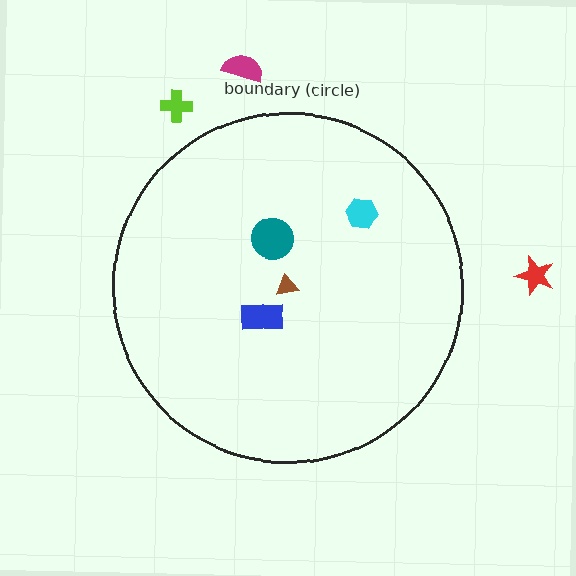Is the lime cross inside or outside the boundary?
Outside.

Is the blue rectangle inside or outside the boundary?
Inside.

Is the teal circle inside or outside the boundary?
Inside.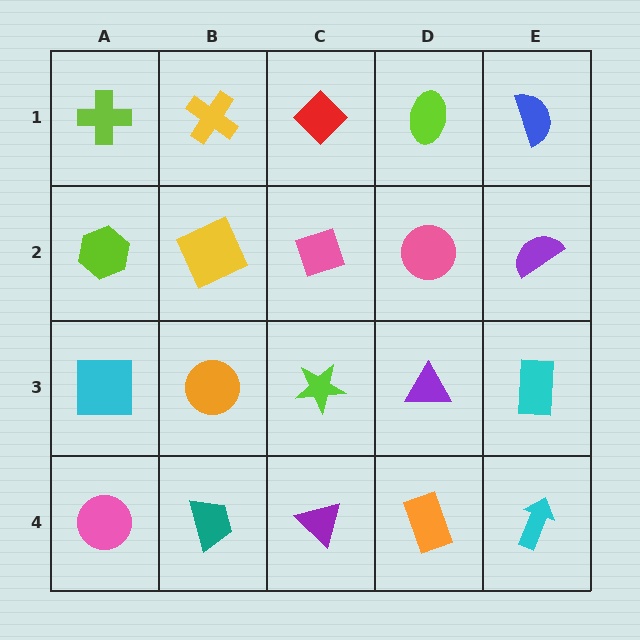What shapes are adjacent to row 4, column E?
A cyan rectangle (row 3, column E), an orange rectangle (row 4, column D).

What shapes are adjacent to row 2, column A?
A lime cross (row 1, column A), a cyan square (row 3, column A), a yellow square (row 2, column B).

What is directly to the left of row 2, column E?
A pink circle.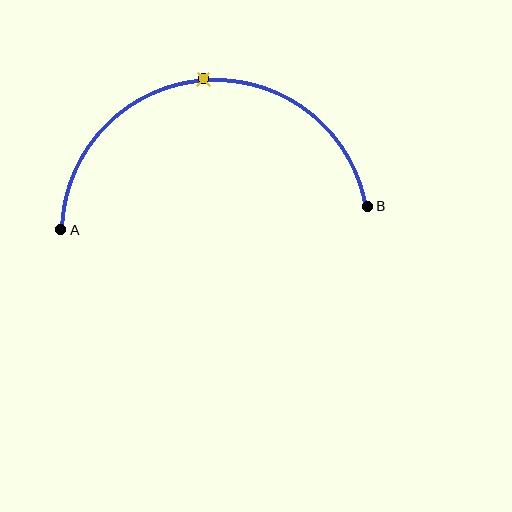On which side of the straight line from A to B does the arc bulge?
The arc bulges above the straight line connecting A and B.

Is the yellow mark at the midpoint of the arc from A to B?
Yes. The yellow mark lies on the arc at equal arc-length from both A and B — it is the arc midpoint.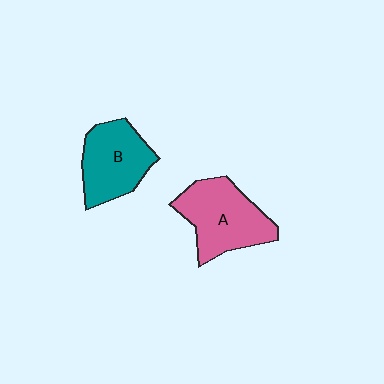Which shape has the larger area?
Shape A (pink).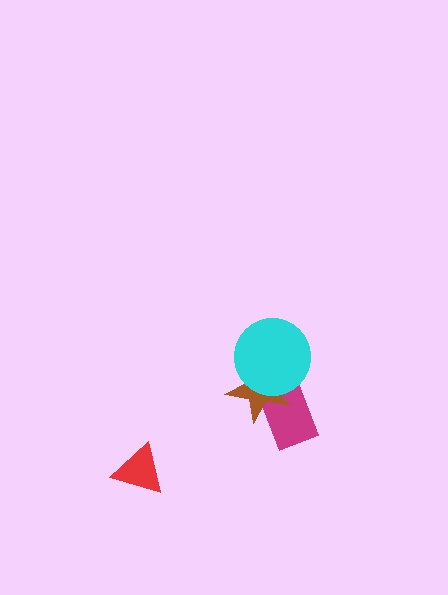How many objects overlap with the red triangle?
0 objects overlap with the red triangle.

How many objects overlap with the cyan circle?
2 objects overlap with the cyan circle.